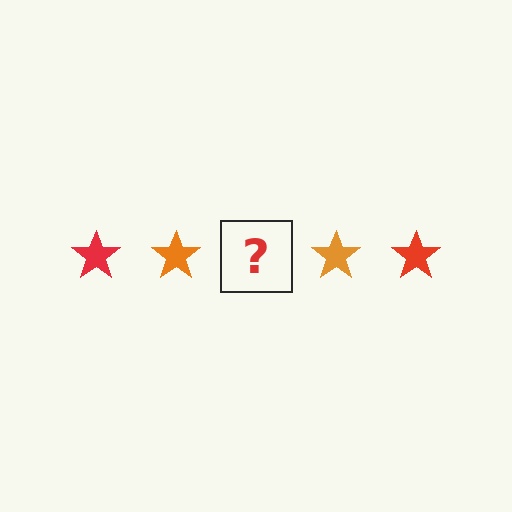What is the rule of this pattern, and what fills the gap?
The rule is that the pattern cycles through red, orange stars. The gap should be filled with a red star.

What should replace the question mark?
The question mark should be replaced with a red star.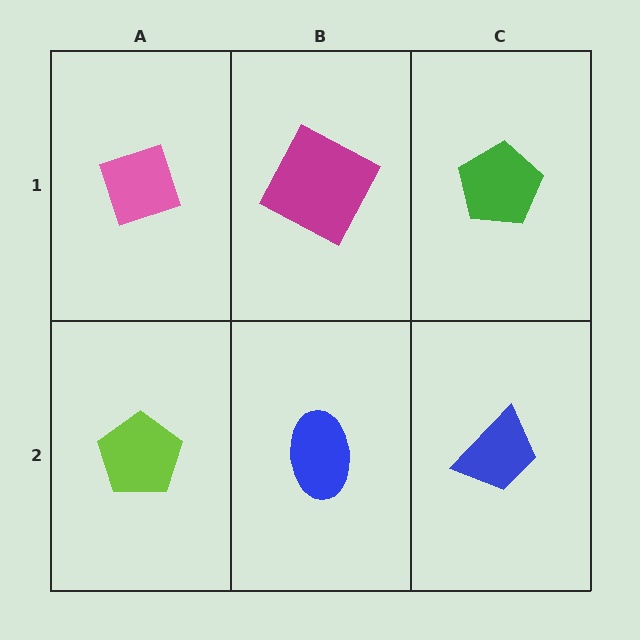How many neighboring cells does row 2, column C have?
2.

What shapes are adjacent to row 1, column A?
A lime pentagon (row 2, column A), a magenta square (row 1, column B).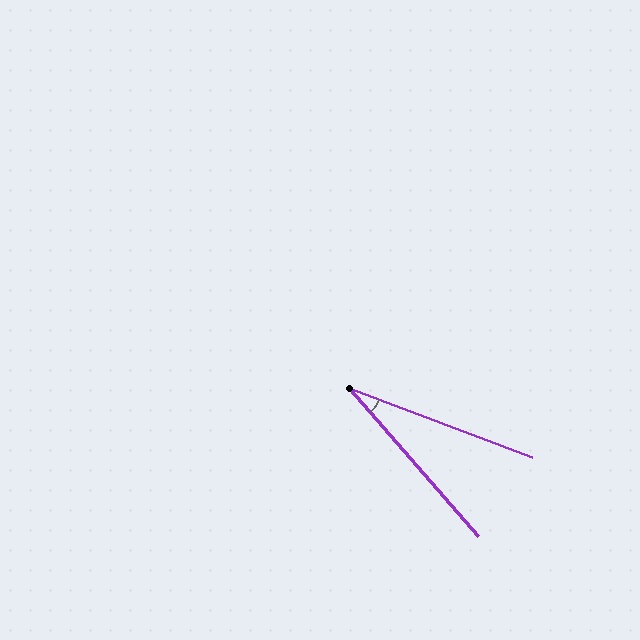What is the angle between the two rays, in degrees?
Approximately 28 degrees.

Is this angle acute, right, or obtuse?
It is acute.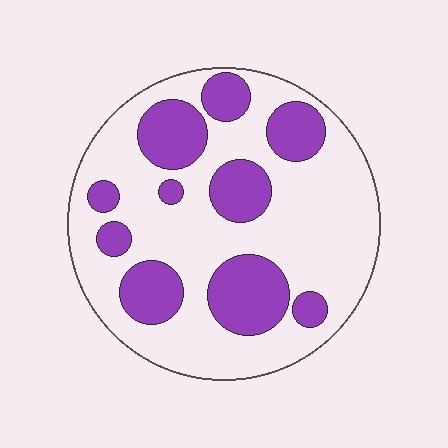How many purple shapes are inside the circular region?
10.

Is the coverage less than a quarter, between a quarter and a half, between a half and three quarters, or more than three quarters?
Between a quarter and a half.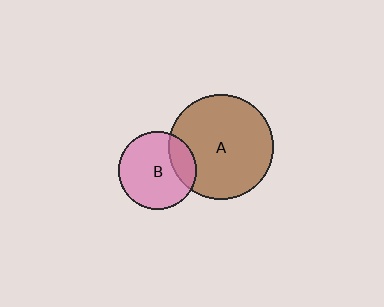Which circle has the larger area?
Circle A (brown).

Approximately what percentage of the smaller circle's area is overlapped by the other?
Approximately 20%.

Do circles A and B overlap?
Yes.